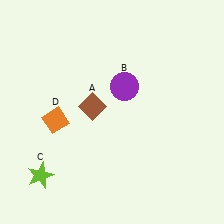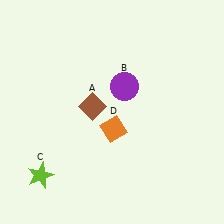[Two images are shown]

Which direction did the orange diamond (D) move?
The orange diamond (D) moved right.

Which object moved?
The orange diamond (D) moved right.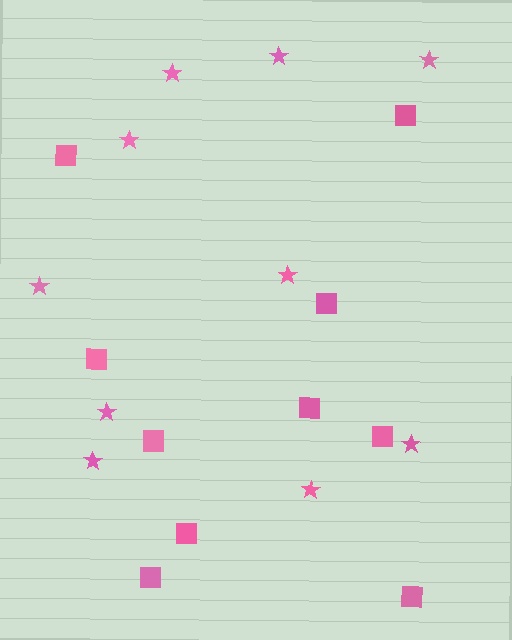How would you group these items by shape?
There are 2 groups: one group of squares (10) and one group of stars (10).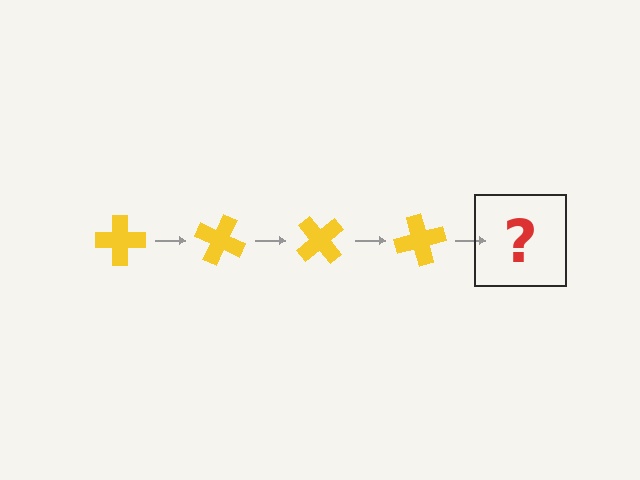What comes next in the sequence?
The next element should be a yellow cross rotated 100 degrees.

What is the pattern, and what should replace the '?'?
The pattern is that the cross rotates 25 degrees each step. The '?' should be a yellow cross rotated 100 degrees.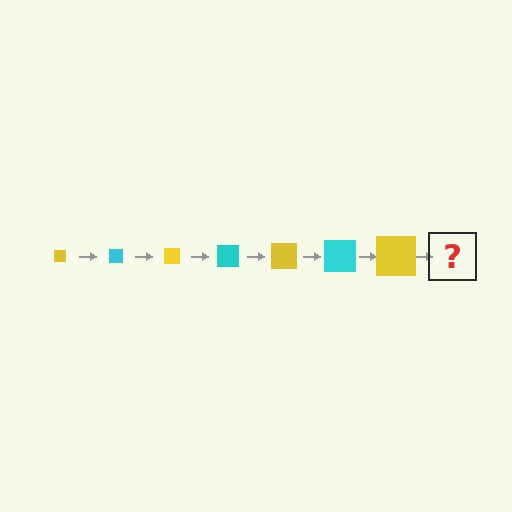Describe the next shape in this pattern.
It should be a cyan square, larger than the previous one.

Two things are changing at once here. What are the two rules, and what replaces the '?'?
The two rules are that the square grows larger each step and the color cycles through yellow and cyan. The '?' should be a cyan square, larger than the previous one.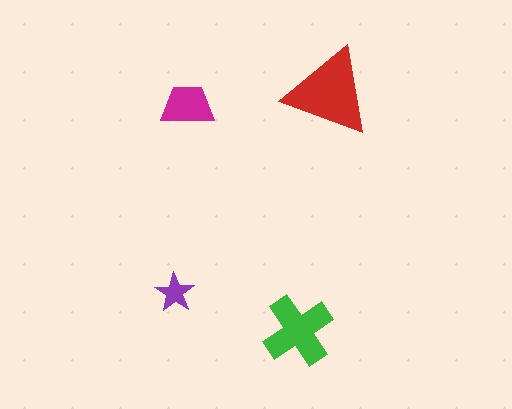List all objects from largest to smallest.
The red triangle, the green cross, the magenta trapezoid, the purple star.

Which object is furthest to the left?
The purple star is leftmost.